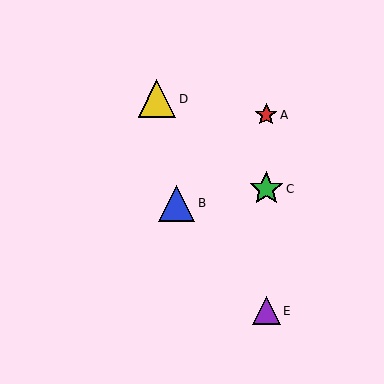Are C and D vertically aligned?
No, C is at x≈266 and D is at x≈157.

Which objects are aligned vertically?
Objects A, C, E are aligned vertically.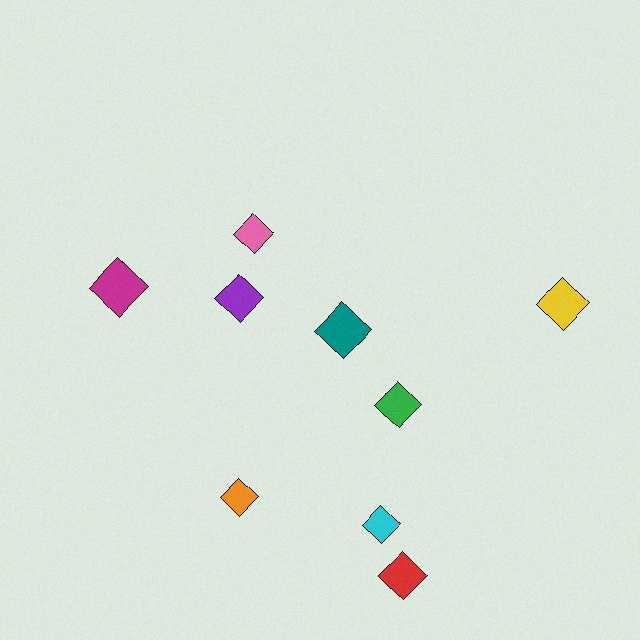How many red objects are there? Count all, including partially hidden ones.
There is 1 red object.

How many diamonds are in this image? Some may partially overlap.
There are 9 diamonds.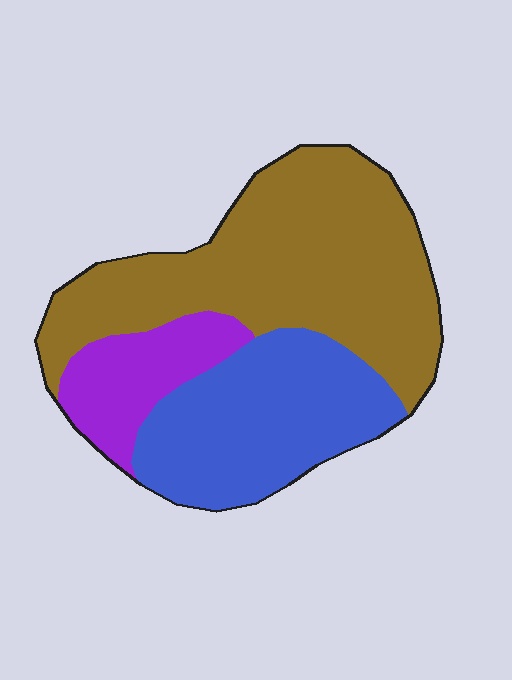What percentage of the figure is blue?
Blue takes up about one third (1/3) of the figure.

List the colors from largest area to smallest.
From largest to smallest: brown, blue, purple.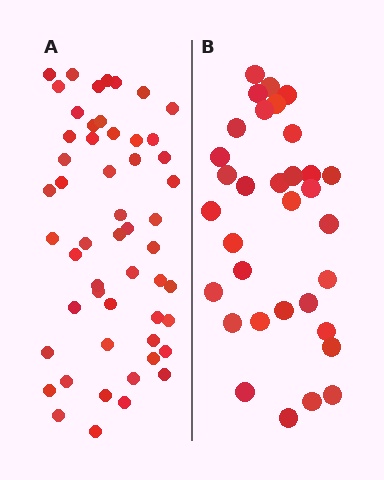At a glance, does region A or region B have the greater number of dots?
Region A (the left region) has more dots.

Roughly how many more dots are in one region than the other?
Region A has approximately 20 more dots than region B.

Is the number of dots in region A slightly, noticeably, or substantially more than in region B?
Region A has substantially more. The ratio is roughly 1.6 to 1.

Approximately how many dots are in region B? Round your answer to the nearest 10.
About 30 dots. (The exact count is 33, which rounds to 30.)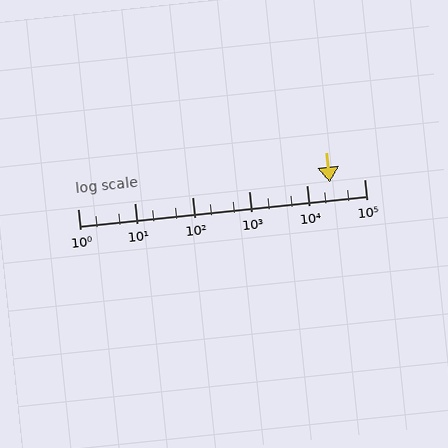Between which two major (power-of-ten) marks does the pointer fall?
The pointer is between 10000 and 100000.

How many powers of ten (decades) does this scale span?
The scale spans 5 decades, from 1 to 100000.